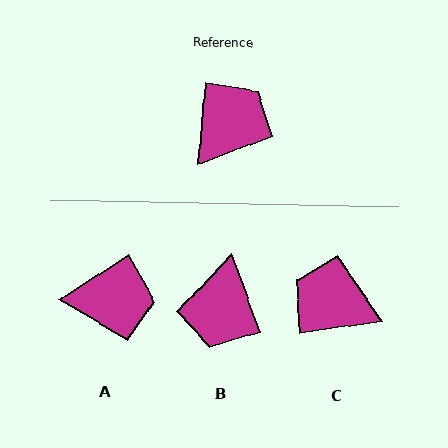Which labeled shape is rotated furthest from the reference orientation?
B, about 155 degrees away.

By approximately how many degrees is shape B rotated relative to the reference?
Approximately 155 degrees clockwise.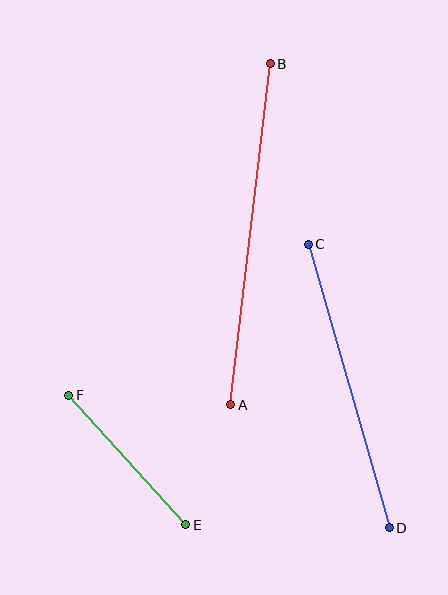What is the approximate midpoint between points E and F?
The midpoint is at approximately (127, 460) pixels.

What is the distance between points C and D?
The distance is approximately 295 pixels.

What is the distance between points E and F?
The distance is approximately 175 pixels.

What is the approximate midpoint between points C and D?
The midpoint is at approximately (349, 386) pixels.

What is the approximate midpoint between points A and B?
The midpoint is at approximately (251, 234) pixels.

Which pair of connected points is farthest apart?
Points A and B are farthest apart.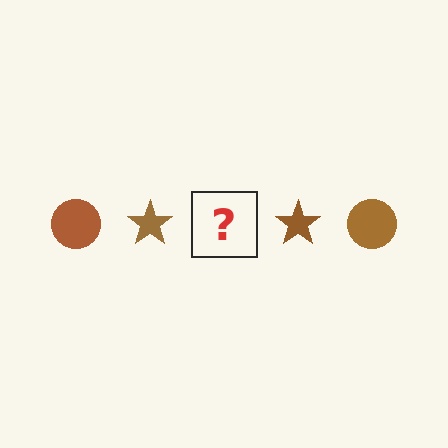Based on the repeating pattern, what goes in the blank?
The blank should be a brown circle.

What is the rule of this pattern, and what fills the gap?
The rule is that the pattern cycles through circle, star shapes in brown. The gap should be filled with a brown circle.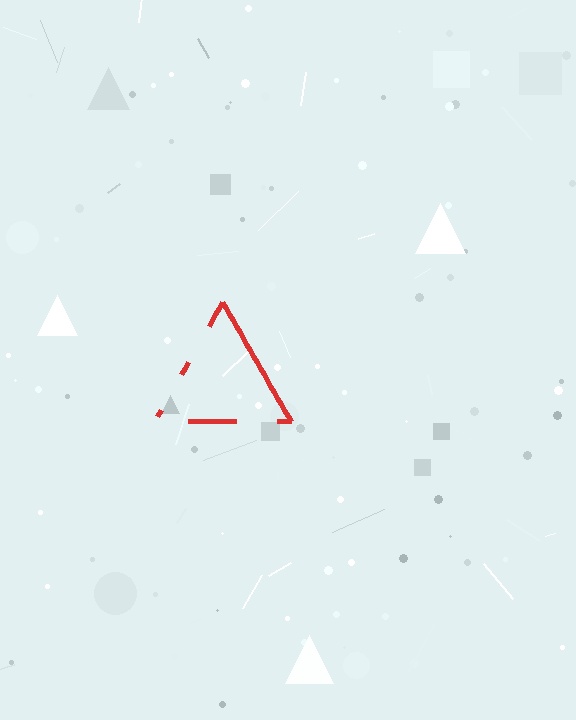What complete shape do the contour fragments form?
The contour fragments form a triangle.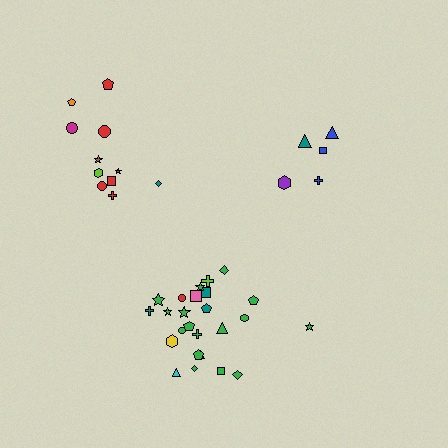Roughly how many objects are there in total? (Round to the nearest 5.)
Roughly 40 objects in total.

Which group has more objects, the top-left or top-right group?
The top-left group.